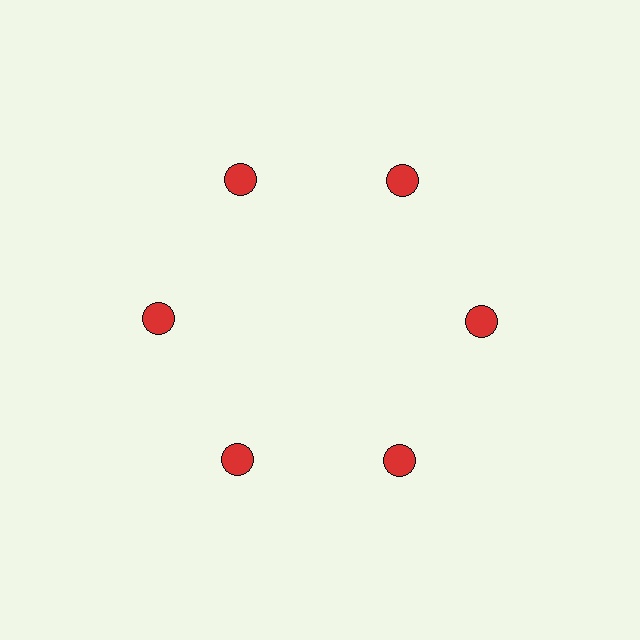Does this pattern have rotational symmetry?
Yes, this pattern has 6-fold rotational symmetry. It looks the same after rotating 60 degrees around the center.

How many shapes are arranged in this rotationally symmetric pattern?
There are 6 shapes, arranged in 6 groups of 1.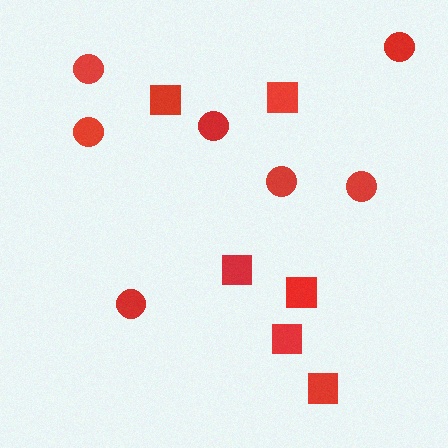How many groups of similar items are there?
There are 2 groups: one group of squares (6) and one group of circles (7).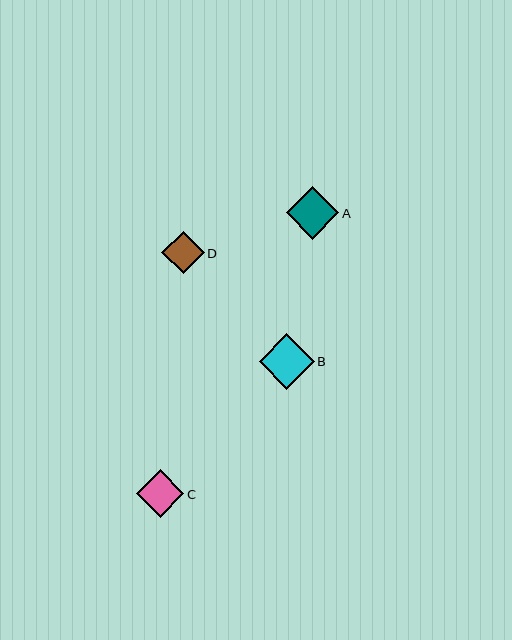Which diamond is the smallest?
Diamond D is the smallest with a size of approximately 42 pixels.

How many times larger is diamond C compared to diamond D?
Diamond C is approximately 1.1 times the size of diamond D.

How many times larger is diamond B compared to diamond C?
Diamond B is approximately 1.2 times the size of diamond C.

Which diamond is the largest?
Diamond B is the largest with a size of approximately 55 pixels.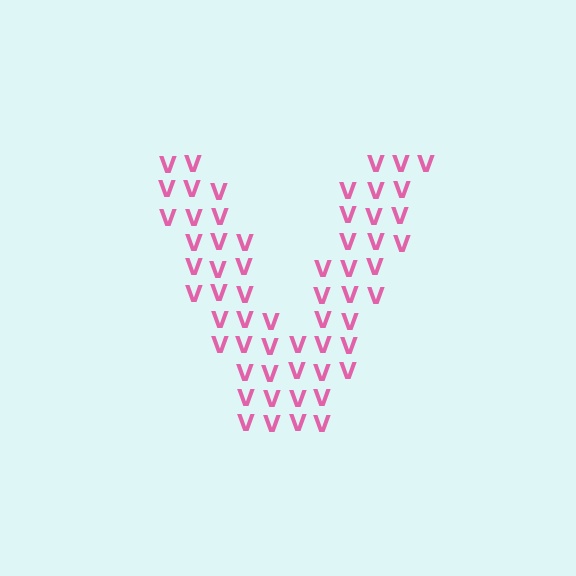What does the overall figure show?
The overall figure shows the letter V.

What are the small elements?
The small elements are letter V's.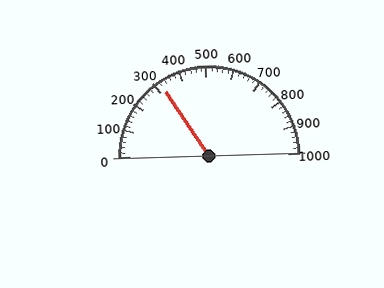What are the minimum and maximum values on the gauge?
The gauge ranges from 0 to 1000.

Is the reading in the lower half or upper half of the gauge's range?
The reading is in the lower half of the range (0 to 1000).